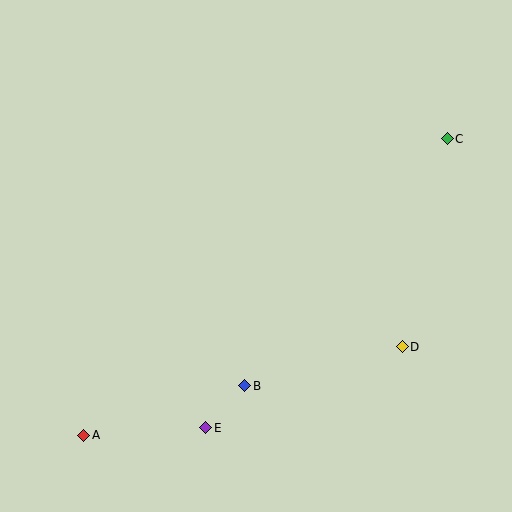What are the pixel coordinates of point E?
Point E is at (206, 428).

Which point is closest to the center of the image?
Point B at (245, 386) is closest to the center.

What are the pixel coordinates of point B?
Point B is at (245, 386).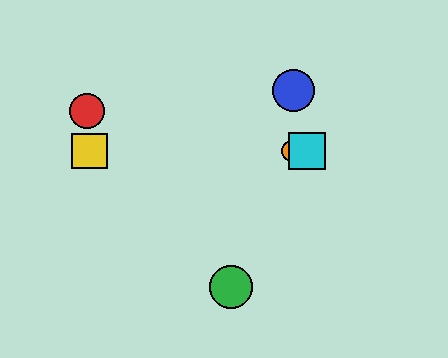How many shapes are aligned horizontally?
4 shapes (the yellow square, the purple square, the orange circle, the cyan square) are aligned horizontally.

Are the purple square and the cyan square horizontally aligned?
Yes, both are at y≈151.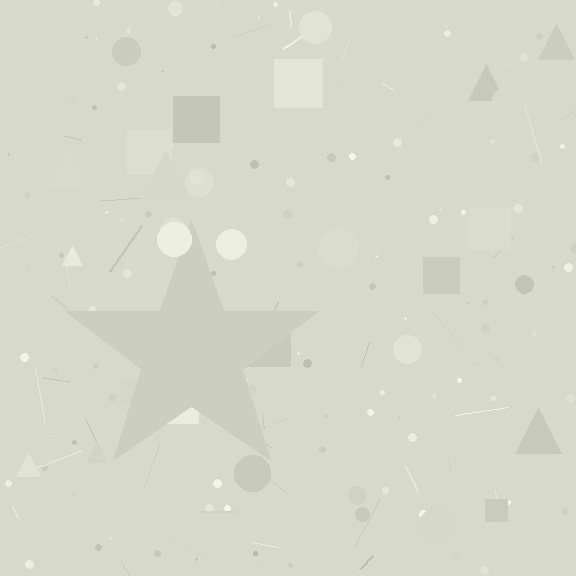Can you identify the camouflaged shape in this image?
The camouflaged shape is a star.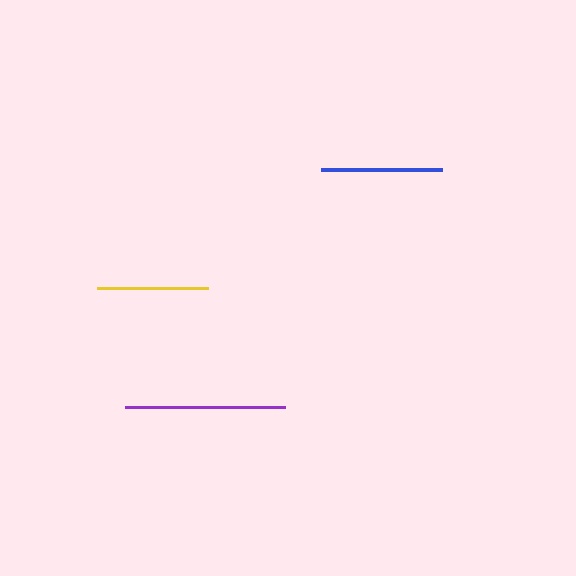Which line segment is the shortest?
The yellow line is the shortest at approximately 111 pixels.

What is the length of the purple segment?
The purple segment is approximately 159 pixels long.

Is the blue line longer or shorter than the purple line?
The purple line is longer than the blue line.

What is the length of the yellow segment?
The yellow segment is approximately 111 pixels long.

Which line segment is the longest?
The purple line is the longest at approximately 159 pixels.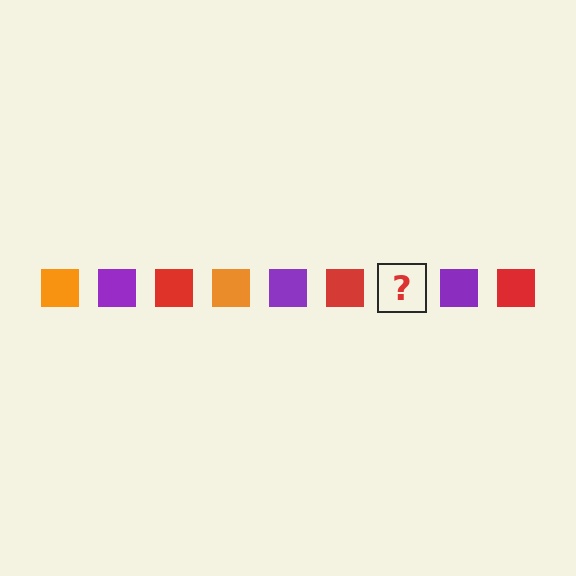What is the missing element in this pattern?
The missing element is an orange square.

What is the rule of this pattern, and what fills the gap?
The rule is that the pattern cycles through orange, purple, red squares. The gap should be filled with an orange square.